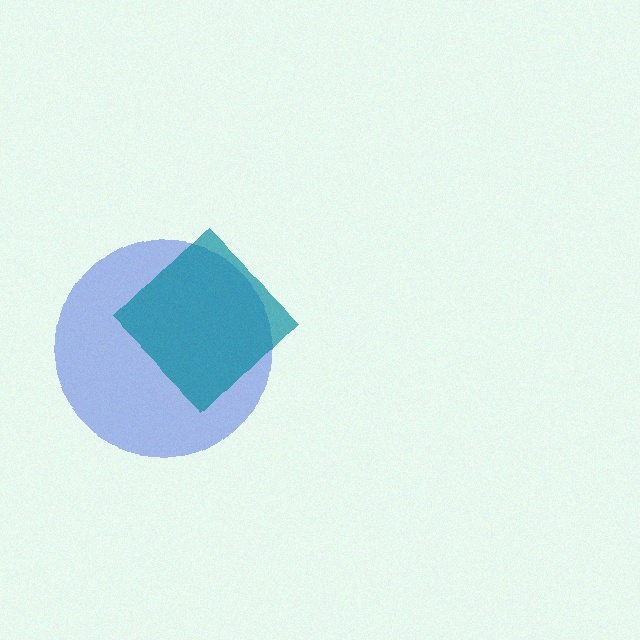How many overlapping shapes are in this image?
There are 2 overlapping shapes in the image.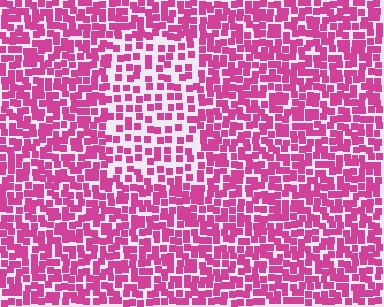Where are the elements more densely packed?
The elements are more densely packed outside the rectangle boundary.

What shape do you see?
I see a rectangle.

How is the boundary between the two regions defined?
The boundary is defined by a change in element density (approximately 1.8x ratio). All elements are the same color, size, and shape.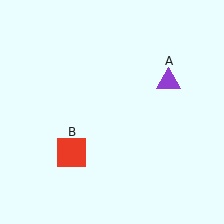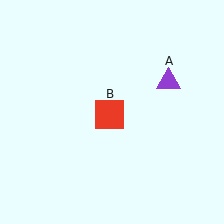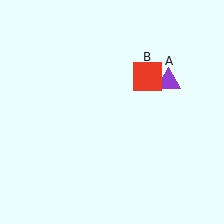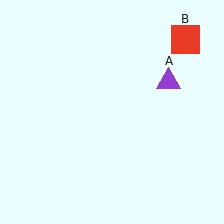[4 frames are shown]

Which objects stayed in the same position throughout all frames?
Purple triangle (object A) remained stationary.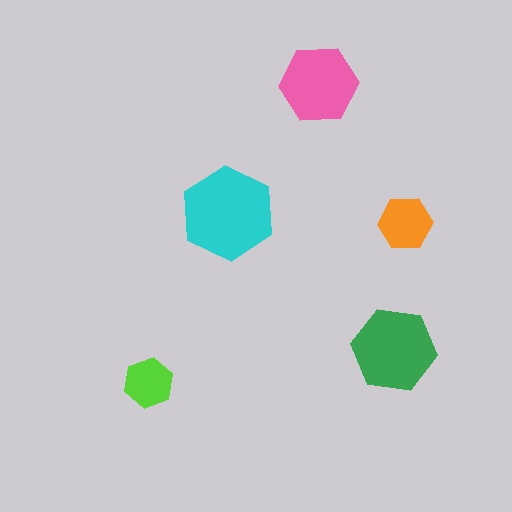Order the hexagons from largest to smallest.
the cyan one, the green one, the pink one, the orange one, the lime one.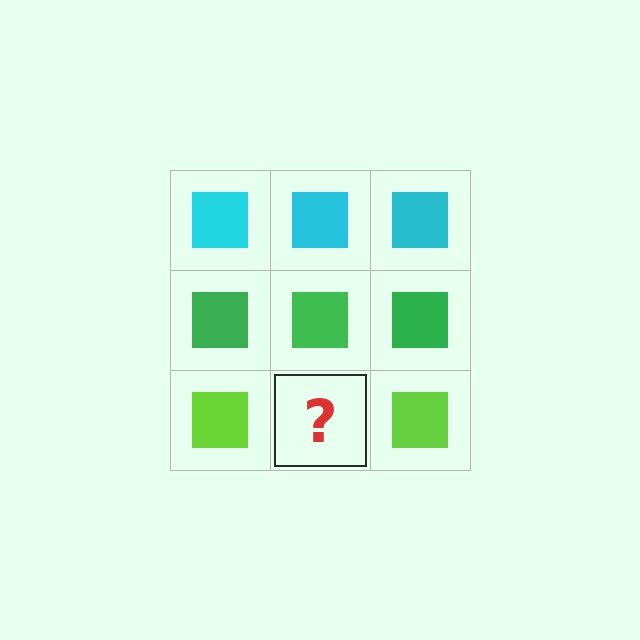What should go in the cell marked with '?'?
The missing cell should contain a lime square.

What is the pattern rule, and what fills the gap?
The rule is that each row has a consistent color. The gap should be filled with a lime square.